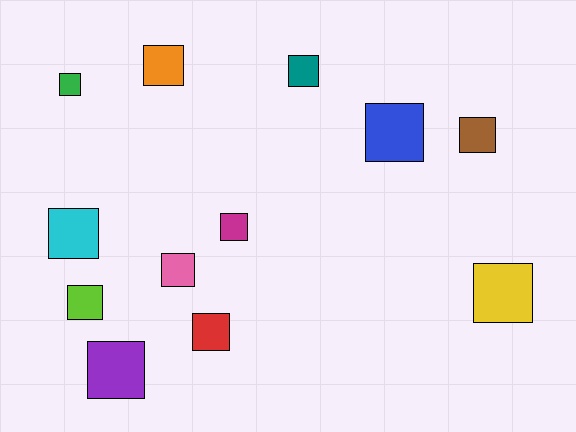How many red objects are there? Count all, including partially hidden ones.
There is 1 red object.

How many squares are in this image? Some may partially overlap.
There are 12 squares.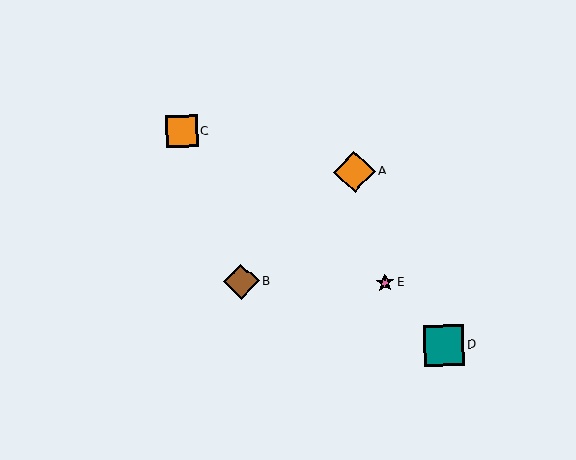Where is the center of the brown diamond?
The center of the brown diamond is at (241, 282).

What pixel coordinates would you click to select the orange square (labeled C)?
Click at (182, 131) to select the orange square C.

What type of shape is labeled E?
Shape E is a pink star.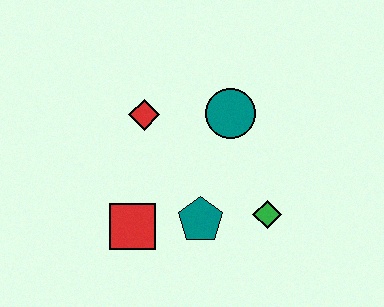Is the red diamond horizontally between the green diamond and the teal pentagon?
No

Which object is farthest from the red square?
The teal circle is farthest from the red square.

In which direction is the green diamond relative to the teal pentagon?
The green diamond is to the right of the teal pentagon.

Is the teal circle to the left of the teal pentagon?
No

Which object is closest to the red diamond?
The teal circle is closest to the red diamond.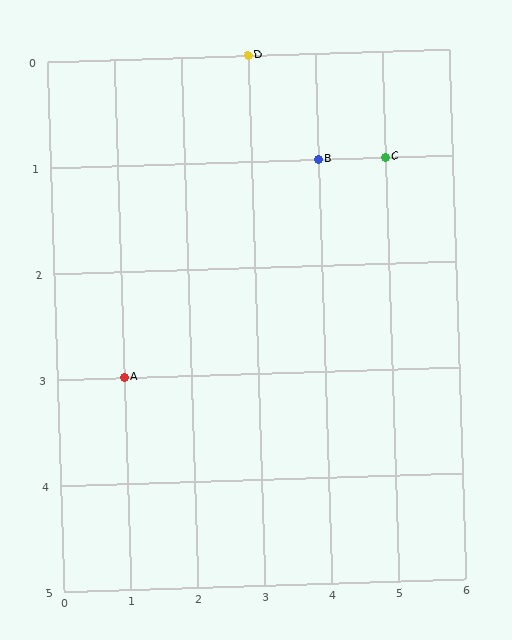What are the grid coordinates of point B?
Point B is at grid coordinates (4, 1).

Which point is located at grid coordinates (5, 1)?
Point C is at (5, 1).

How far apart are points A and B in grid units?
Points A and B are 3 columns and 2 rows apart (about 3.6 grid units diagonally).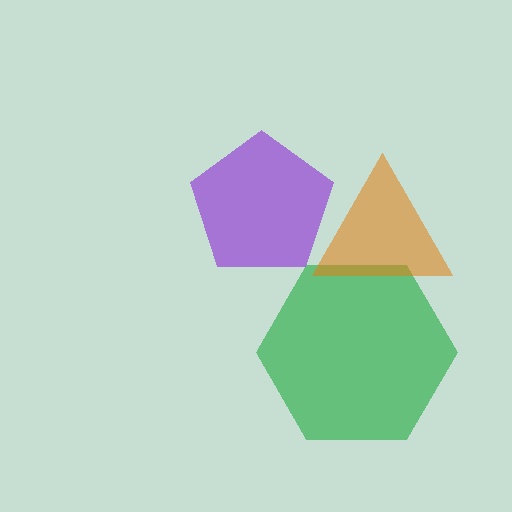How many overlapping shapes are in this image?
There are 3 overlapping shapes in the image.